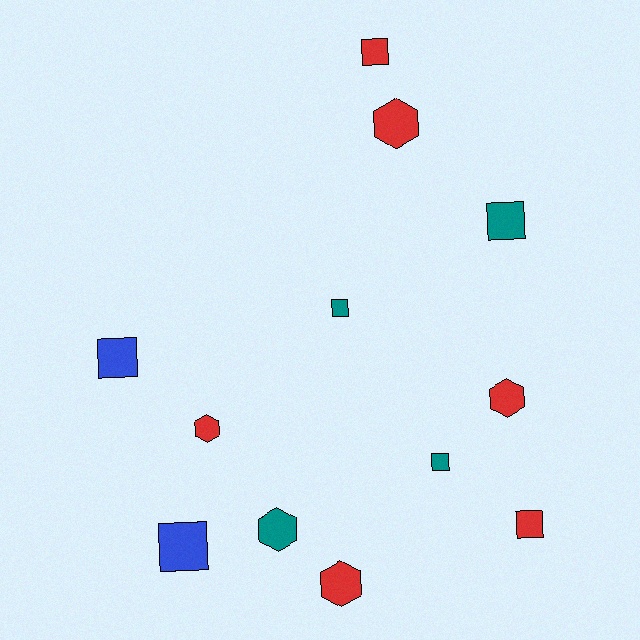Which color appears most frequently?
Red, with 6 objects.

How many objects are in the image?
There are 12 objects.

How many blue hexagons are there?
There are no blue hexagons.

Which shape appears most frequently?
Square, with 7 objects.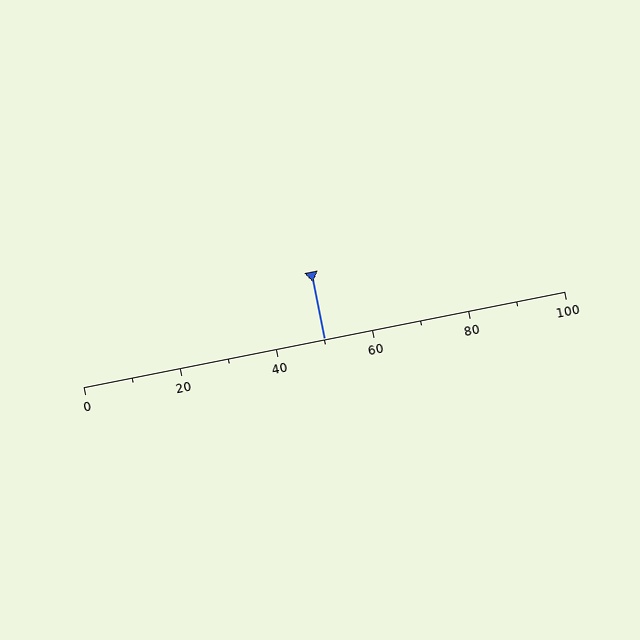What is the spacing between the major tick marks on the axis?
The major ticks are spaced 20 apart.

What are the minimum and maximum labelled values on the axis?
The axis runs from 0 to 100.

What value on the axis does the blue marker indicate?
The marker indicates approximately 50.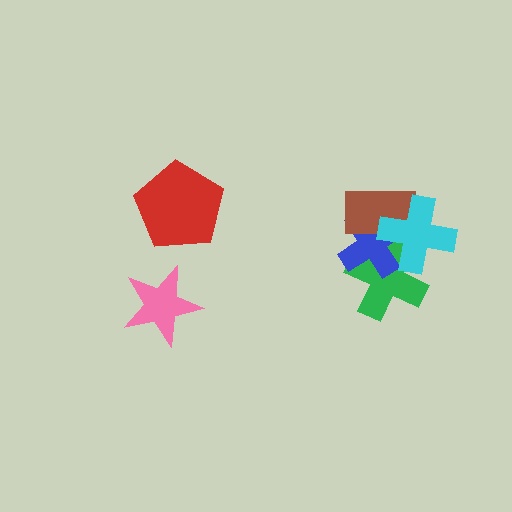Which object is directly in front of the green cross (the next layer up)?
The blue cross is directly in front of the green cross.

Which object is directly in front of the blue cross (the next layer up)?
The brown rectangle is directly in front of the blue cross.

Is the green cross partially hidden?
Yes, it is partially covered by another shape.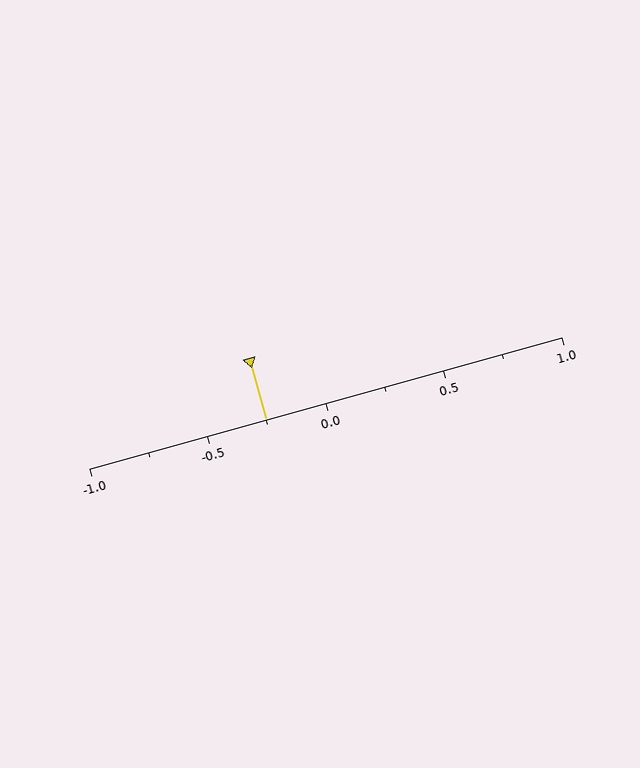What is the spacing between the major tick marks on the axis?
The major ticks are spaced 0.5 apart.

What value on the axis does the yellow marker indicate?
The marker indicates approximately -0.25.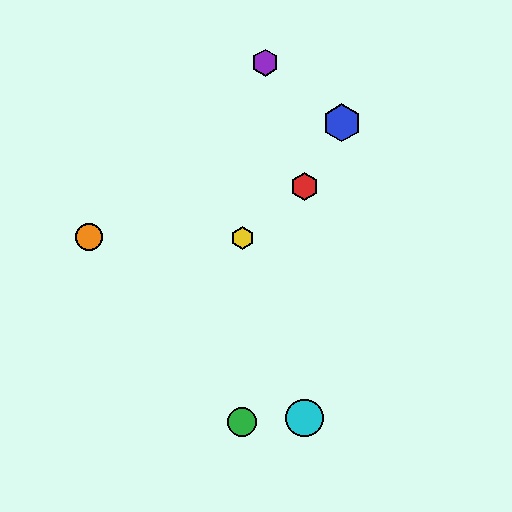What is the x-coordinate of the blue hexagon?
The blue hexagon is at x≈342.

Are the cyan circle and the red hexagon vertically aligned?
Yes, both are at x≈305.